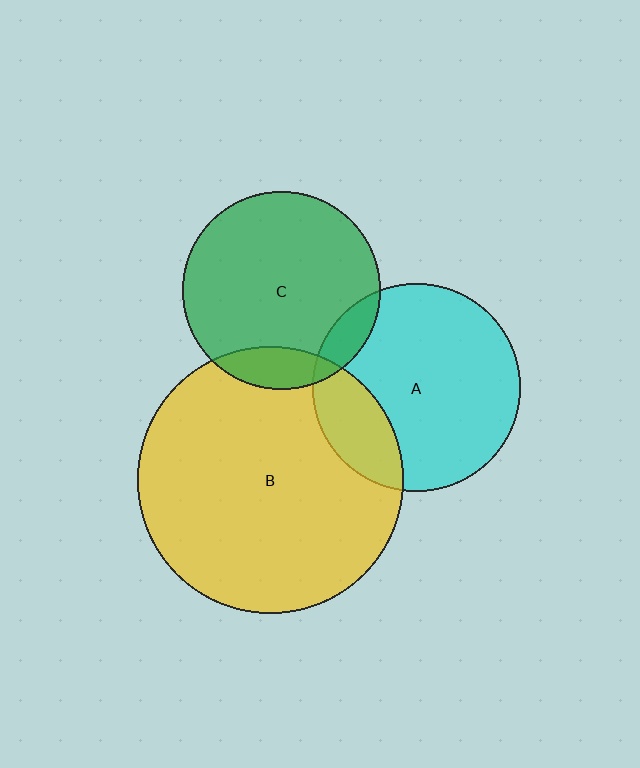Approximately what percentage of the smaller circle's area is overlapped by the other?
Approximately 10%.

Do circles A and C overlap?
Yes.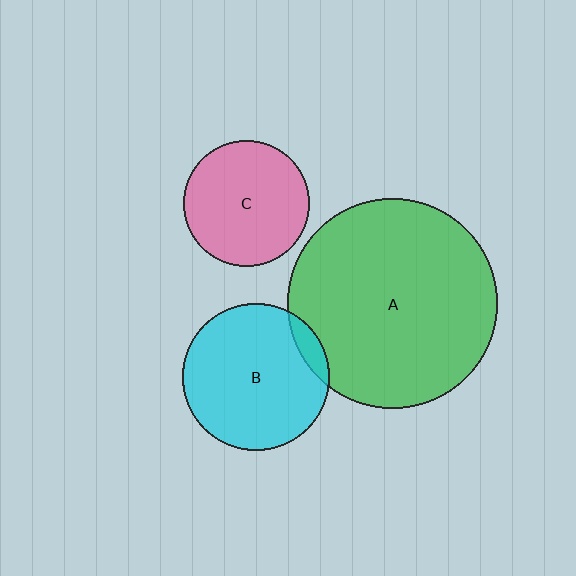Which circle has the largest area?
Circle A (green).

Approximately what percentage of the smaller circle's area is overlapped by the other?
Approximately 10%.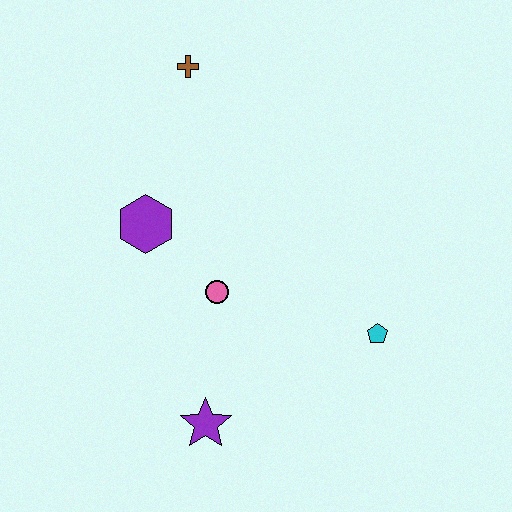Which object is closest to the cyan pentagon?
The pink circle is closest to the cyan pentagon.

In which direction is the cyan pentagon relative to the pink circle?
The cyan pentagon is to the right of the pink circle.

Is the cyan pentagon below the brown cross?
Yes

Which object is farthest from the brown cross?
The purple star is farthest from the brown cross.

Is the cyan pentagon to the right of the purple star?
Yes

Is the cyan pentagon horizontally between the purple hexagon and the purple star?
No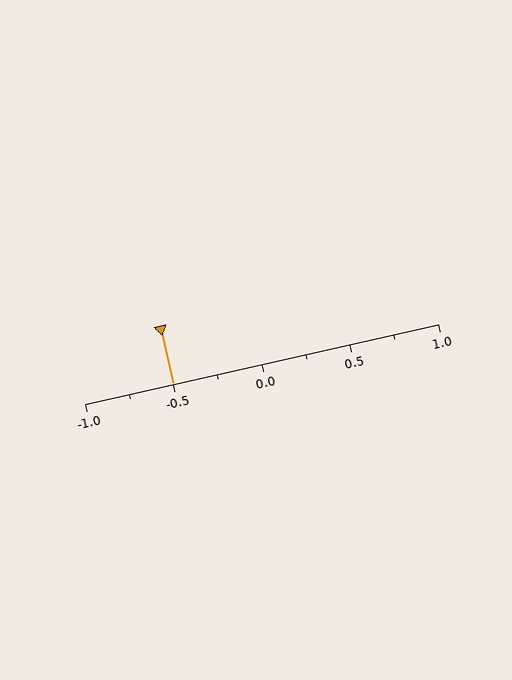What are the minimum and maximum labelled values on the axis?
The axis runs from -1.0 to 1.0.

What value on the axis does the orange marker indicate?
The marker indicates approximately -0.5.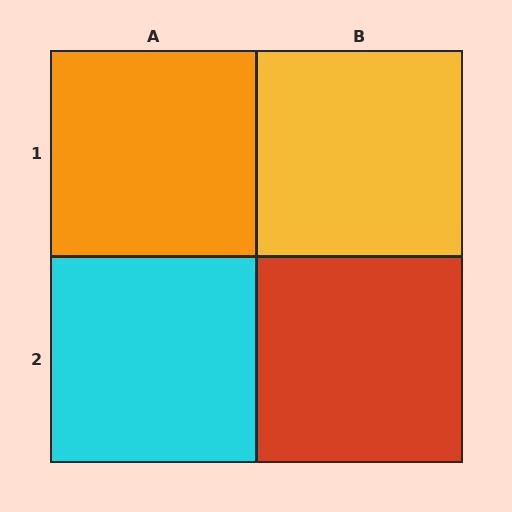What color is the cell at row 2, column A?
Cyan.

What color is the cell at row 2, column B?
Red.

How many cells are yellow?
1 cell is yellow.